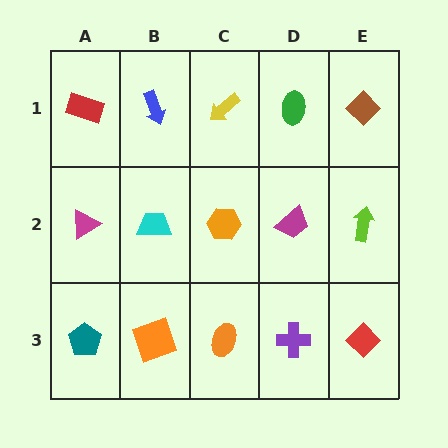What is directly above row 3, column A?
A magenta triangle.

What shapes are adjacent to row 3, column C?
An orange hexagon (row 2, column C), an orange square (row 3, column B), a purple cross (row 3, column D).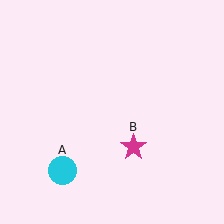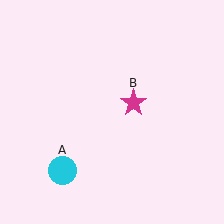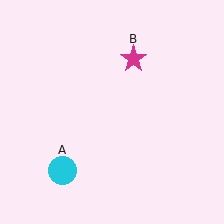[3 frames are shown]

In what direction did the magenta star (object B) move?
The magenta star (object B) moved up.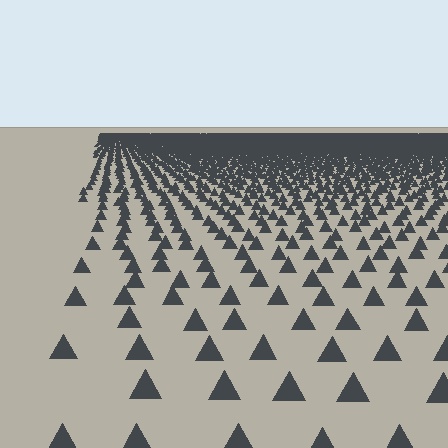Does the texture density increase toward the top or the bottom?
Density increases toward the top.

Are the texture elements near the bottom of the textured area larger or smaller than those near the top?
Larger. Near the bottom, elements are closer to the viewer and appear at a bigger on-screen size.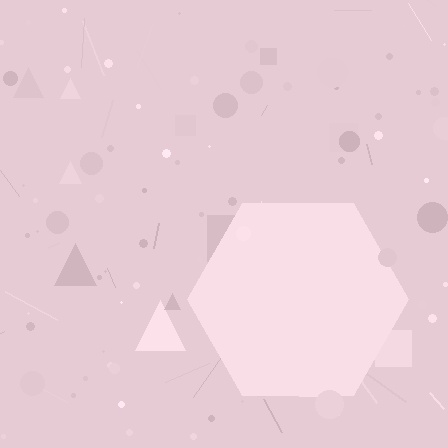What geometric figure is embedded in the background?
A hexagon is embedded in the background.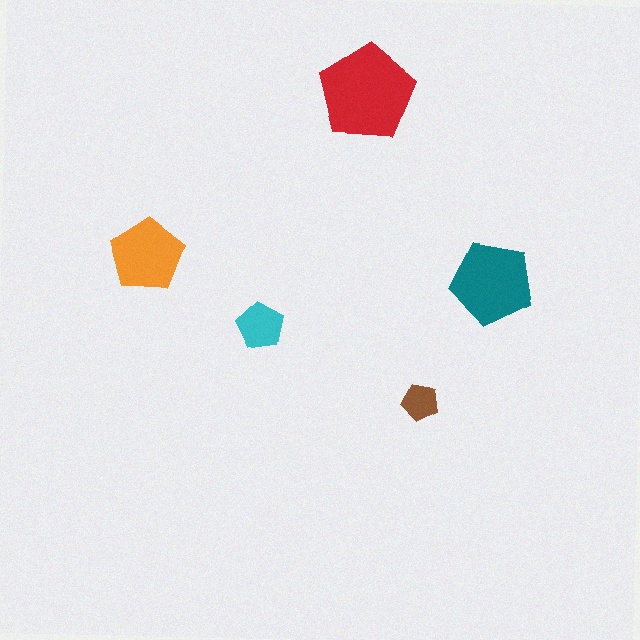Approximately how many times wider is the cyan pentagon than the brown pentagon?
About 1.5 times wider.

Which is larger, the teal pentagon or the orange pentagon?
The teal one.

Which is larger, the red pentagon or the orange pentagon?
The red one.